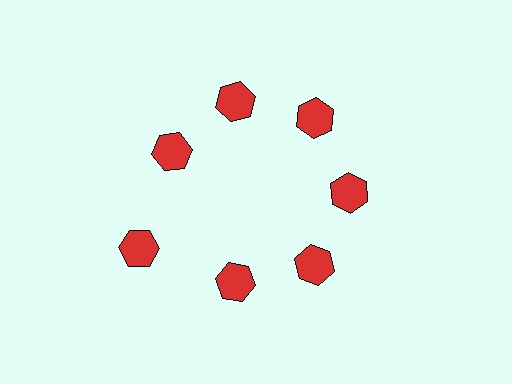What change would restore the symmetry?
The symmetry would be restored by moving it inward, back onto the ring so that all 7 hexagons sit at equal angles and equal distance from the center.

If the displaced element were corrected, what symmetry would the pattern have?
It would have 7-fold rotational symmetry — the pattern would map onto itself every 51 degrees.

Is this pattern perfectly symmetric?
No. The 7 red hexagons are arranged in a ring, but one element near the 8 o'clock position is pushed outward from the center, breaking the 7-fold rotational symmetry.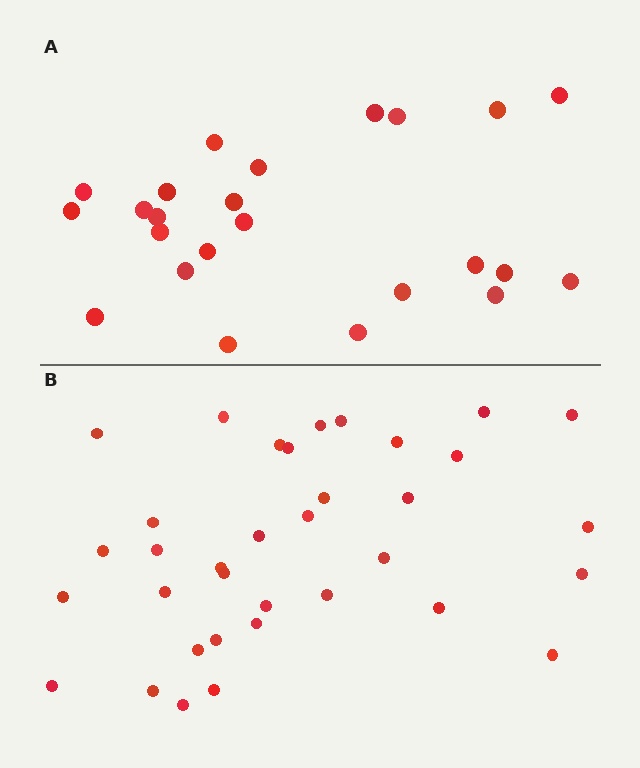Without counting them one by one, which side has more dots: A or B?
Region B (the bottom region) has more dots.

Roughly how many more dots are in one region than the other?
Region B has roughly 12 or so more dots than region A.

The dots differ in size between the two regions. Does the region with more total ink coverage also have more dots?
No. Region A has more total ink coverage because its dots are larger, but region B actually contains more individual dots. Total area can be misleading — the number of items is what matters here.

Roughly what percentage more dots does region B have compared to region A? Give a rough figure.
About 45% more.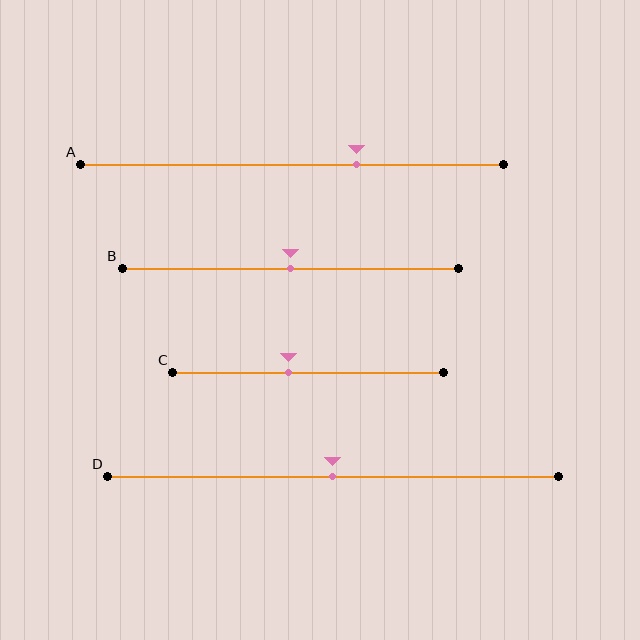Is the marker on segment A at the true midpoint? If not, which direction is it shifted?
No, the marker on segment A is shifted to the right by about 15% of the segment length.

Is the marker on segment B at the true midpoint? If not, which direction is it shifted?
Yes, the marker on segment B is at the true midpoint.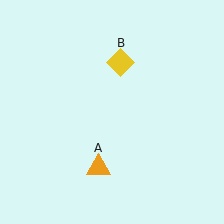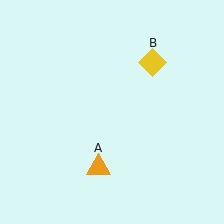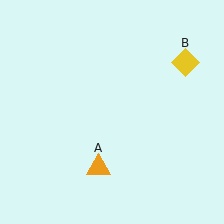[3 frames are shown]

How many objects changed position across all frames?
1 object changed position: yellow diamond (object B).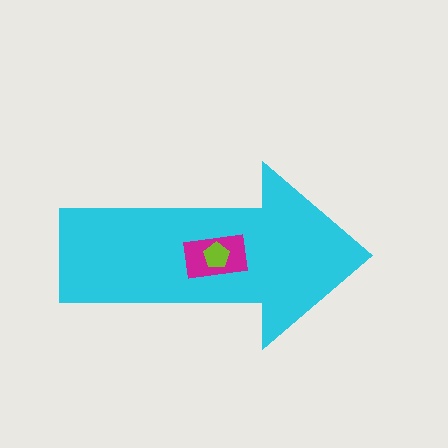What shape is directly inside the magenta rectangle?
The lime pentagon.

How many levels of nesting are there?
3.